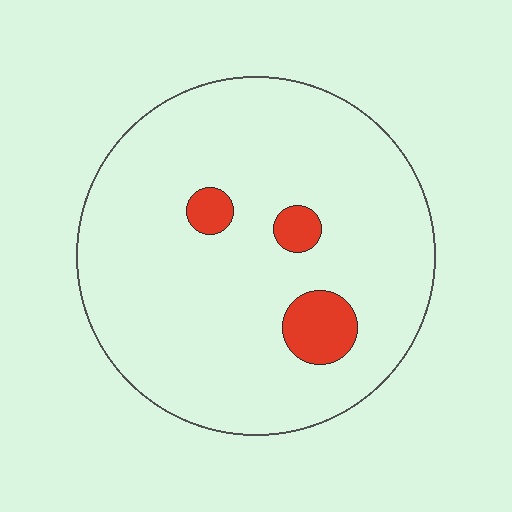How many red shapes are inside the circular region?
3.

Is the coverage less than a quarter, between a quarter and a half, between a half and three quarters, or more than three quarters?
Less than a quarter.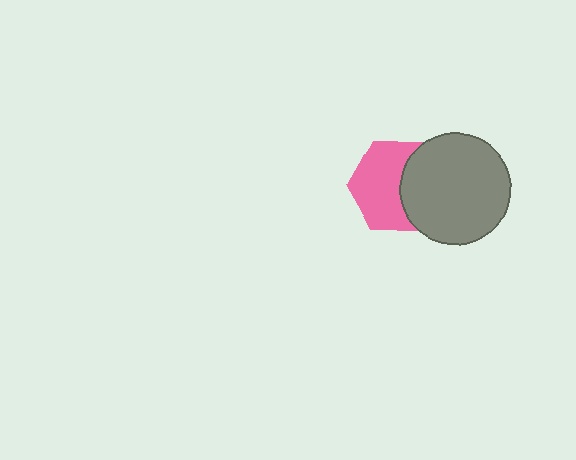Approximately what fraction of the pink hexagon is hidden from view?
Roughly 39% of the pink hexagon is hidden behind the gray circle.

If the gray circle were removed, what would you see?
You would see the complete pink hexagon.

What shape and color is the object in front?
The object in front is a gray circle.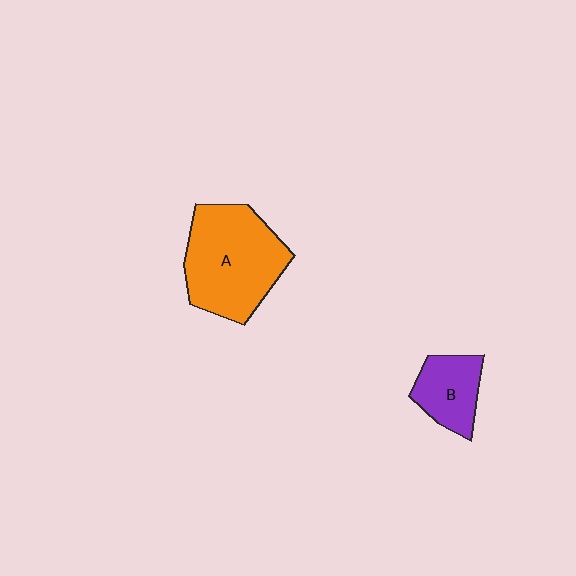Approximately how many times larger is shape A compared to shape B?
Approximately 2.1 times.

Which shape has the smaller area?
Shape B (purple).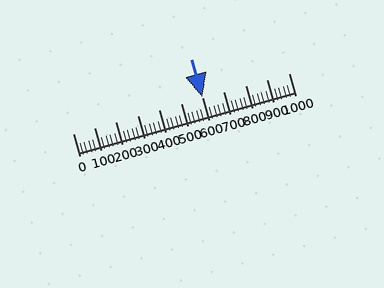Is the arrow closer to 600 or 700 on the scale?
The arrow is closer to 600.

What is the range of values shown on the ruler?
The ruler shows values from 0 to 1000.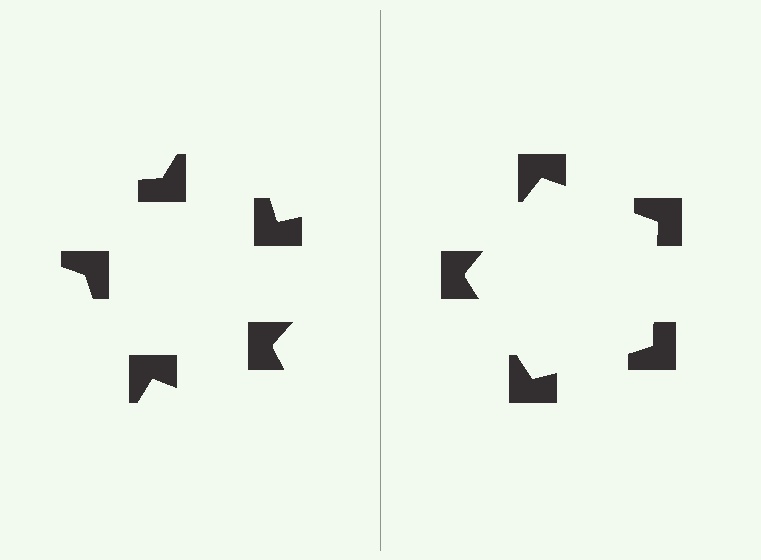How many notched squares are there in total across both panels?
10 — 5 on each side.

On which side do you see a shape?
An illusory pentagon appears on the right side. On the left side the wedge cuts are rotated, so no coherent shape forms.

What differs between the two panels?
The notched squares are positioned identically on both sides; only the wedge orientations differ. On the right they align to a pentagon; on the left they are misaligned.